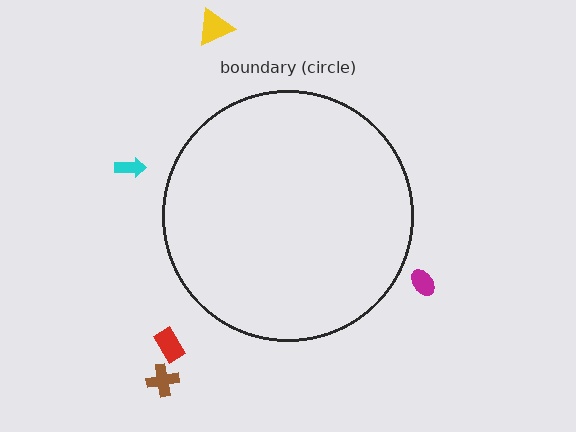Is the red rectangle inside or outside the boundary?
Outside.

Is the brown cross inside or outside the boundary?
Outside.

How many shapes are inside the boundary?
0 inside, 5 outside.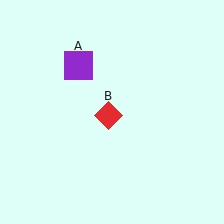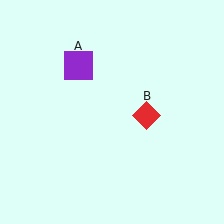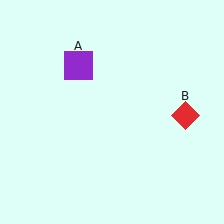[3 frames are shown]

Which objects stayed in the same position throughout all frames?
Purple square (object A) remained stationary.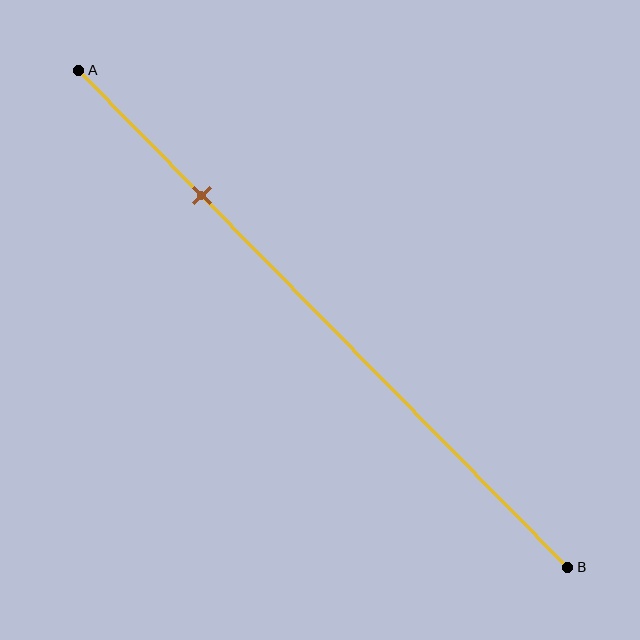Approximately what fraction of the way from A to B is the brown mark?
The brown mark is approximately 25% of the way from A to B.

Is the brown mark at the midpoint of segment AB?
No, the mark is at about 25% from A, not at the 50% midpoint.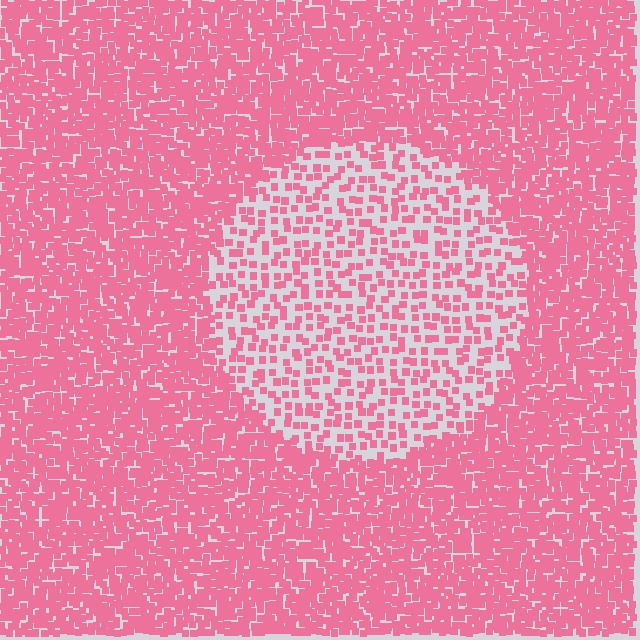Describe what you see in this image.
The image contains small pink elements arranged at two different densities. A circle-shaped region is visible where the elements are less densely packed than the surrounding area.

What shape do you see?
I see a circle.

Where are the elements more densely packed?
The elements are more densely packed outside the circle boundary.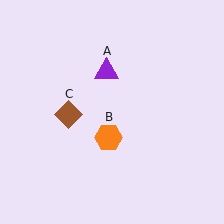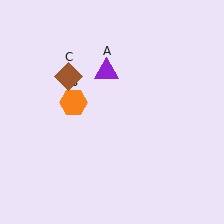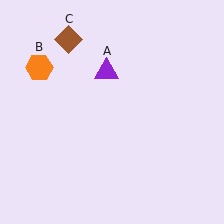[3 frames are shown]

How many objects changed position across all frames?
2 objects changed position: orange hexagon (object B), brown diamond (object C).